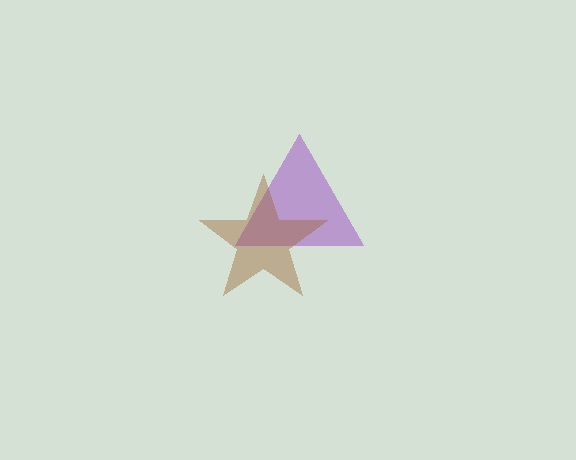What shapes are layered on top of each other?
The layered shapes are: a purple triangle, a brown star.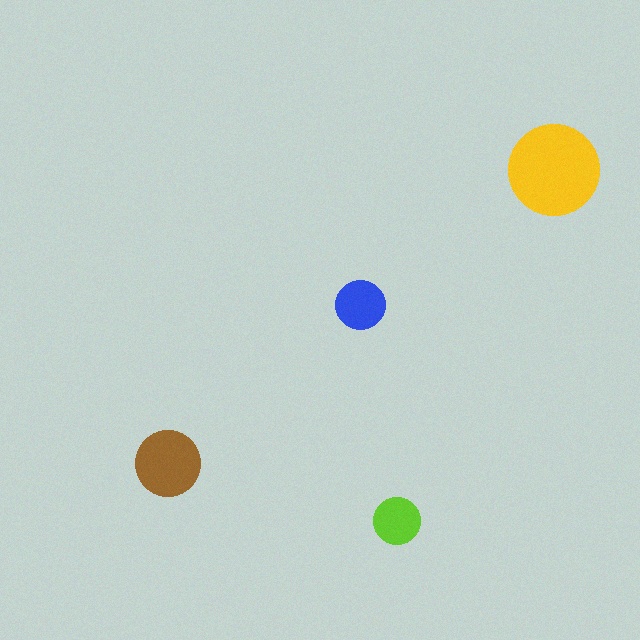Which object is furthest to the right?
The yellow circle is rightmost.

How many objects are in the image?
There are 4 objects in the image.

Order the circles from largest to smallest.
the yellow one, the brown one, the blue one, the lime one.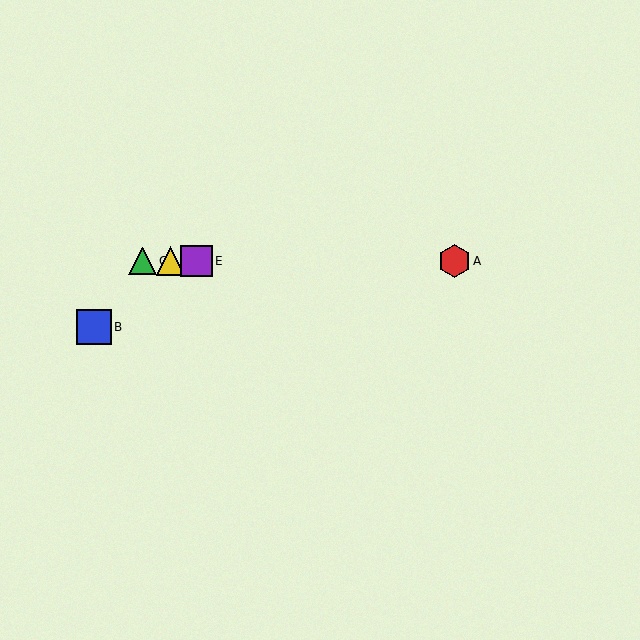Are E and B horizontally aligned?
No, E is at y≈261 and B is at y≈327.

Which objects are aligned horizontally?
Objects A, C, D, E are aligned horizontally.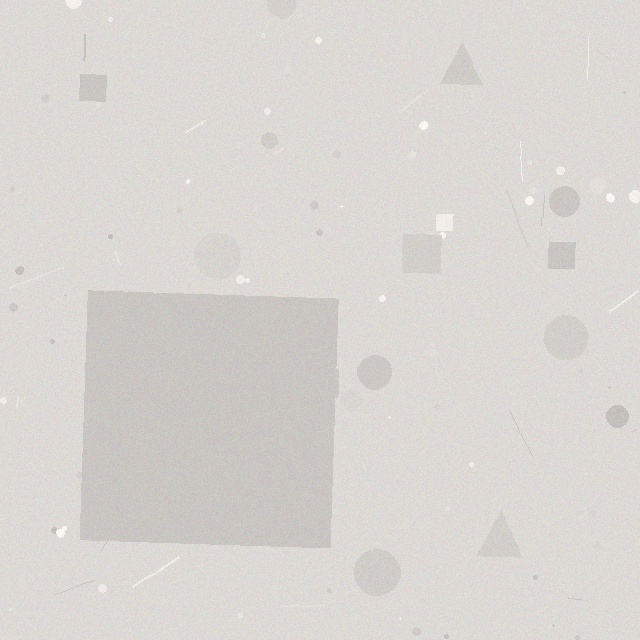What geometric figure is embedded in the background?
A square is embedded in the background.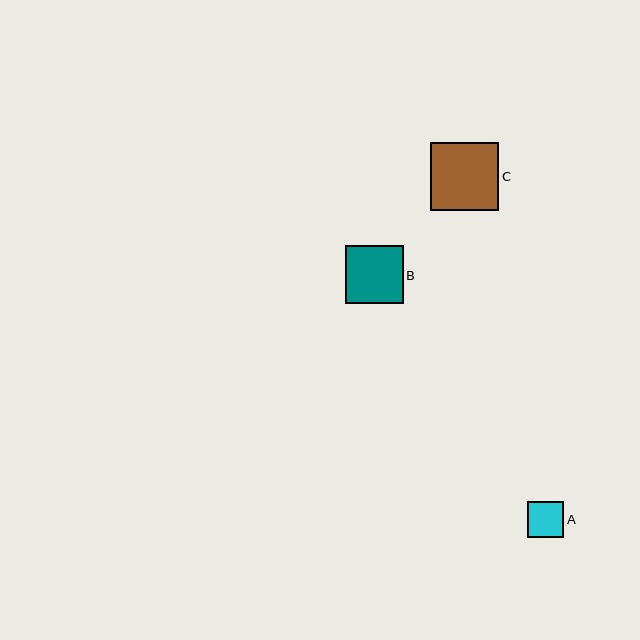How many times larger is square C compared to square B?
Square C is approximately 1.2 times the size of square B.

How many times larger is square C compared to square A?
Square C is approximately 1.9 times the size of square A.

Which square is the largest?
Square C is the largest with a size of approximately 68 pixels.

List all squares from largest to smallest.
From largest to smallest: C, B, A.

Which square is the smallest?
Square A is the smallest with a size of approximately 36 pixels.